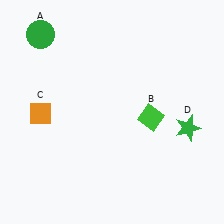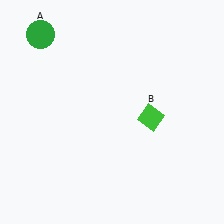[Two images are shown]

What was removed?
The green star (D), the orange diamond (C) were removed in Image 2.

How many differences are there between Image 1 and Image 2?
There are 2 differences between the two images.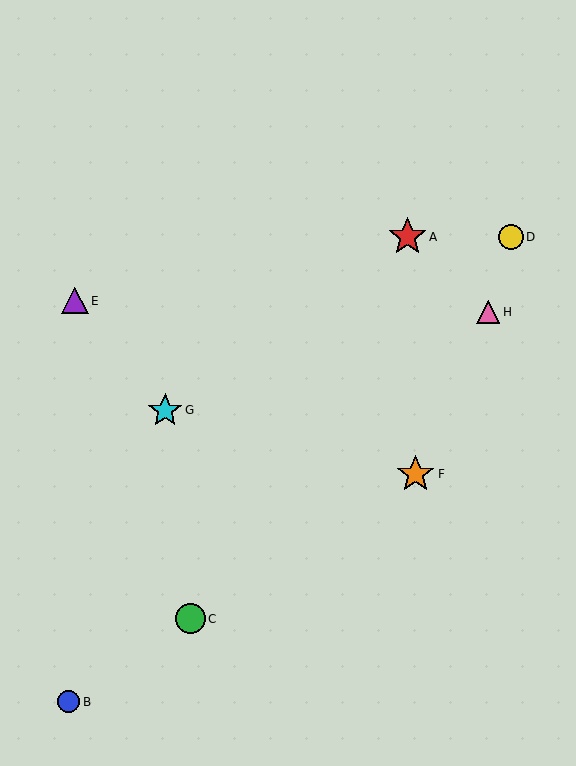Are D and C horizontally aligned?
No, D is at y≈237 and C is at y≈619.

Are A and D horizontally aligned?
Yes, both are at y≈237.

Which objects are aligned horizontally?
Objects A, D are aligned horizontally.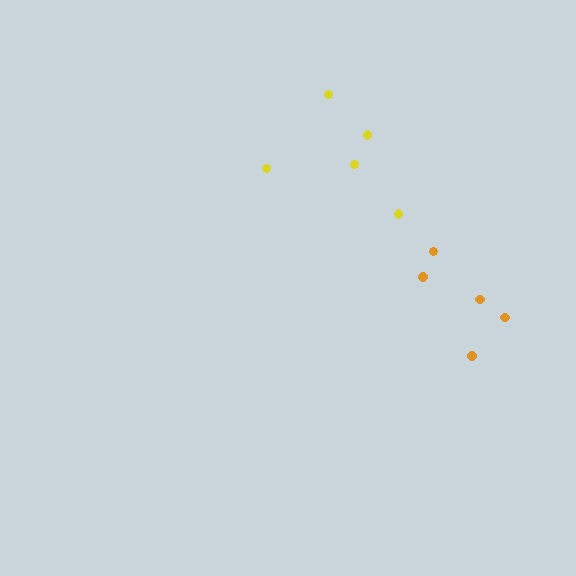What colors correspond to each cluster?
The clusters are colored: orange, yellow.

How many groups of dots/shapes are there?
There are 2 groups.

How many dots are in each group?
Group 1: 5 dots, Group 2: 5 dots (10 total).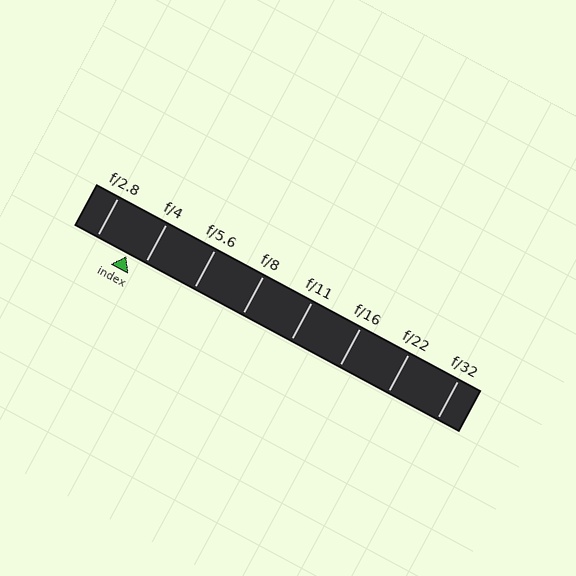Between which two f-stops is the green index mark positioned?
The index mark is between f/2.8 and f/4.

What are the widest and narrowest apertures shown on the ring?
The widest aperture shown is f/2.8 and the narrowest is f/32.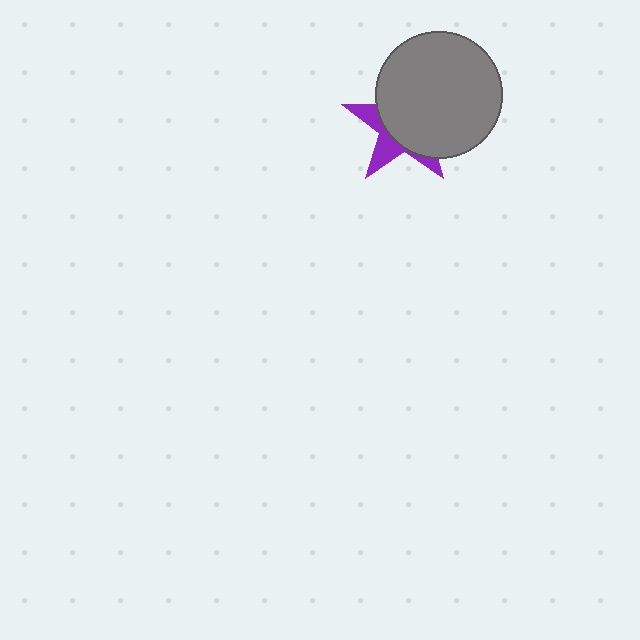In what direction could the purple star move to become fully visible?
The purple star could move toward the lower-left. That would shift it out from behind the gray circle entirely.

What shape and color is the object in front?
The object in front is a gray circle.